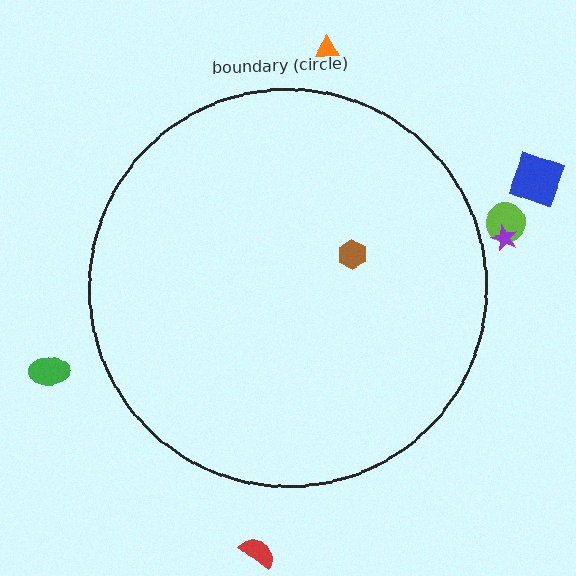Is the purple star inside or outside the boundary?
Outside.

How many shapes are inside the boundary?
1 inside, 6 outside.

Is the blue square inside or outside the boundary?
Outside.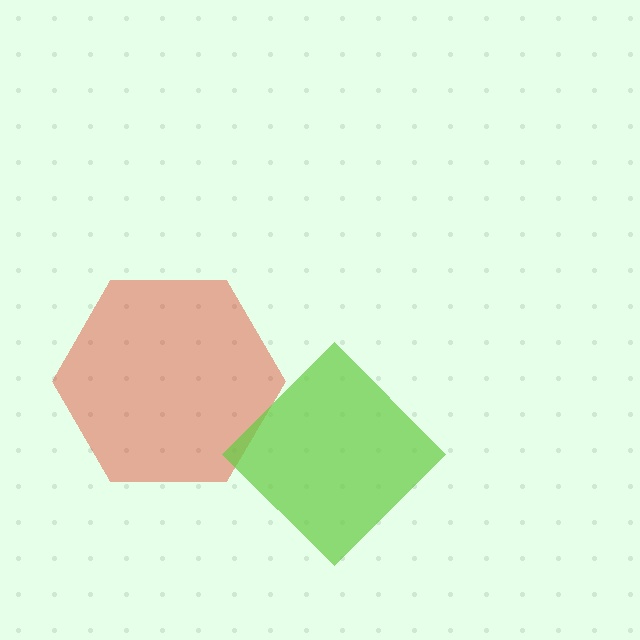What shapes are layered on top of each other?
The layered shapes are: a red hexagon, a lime diamond.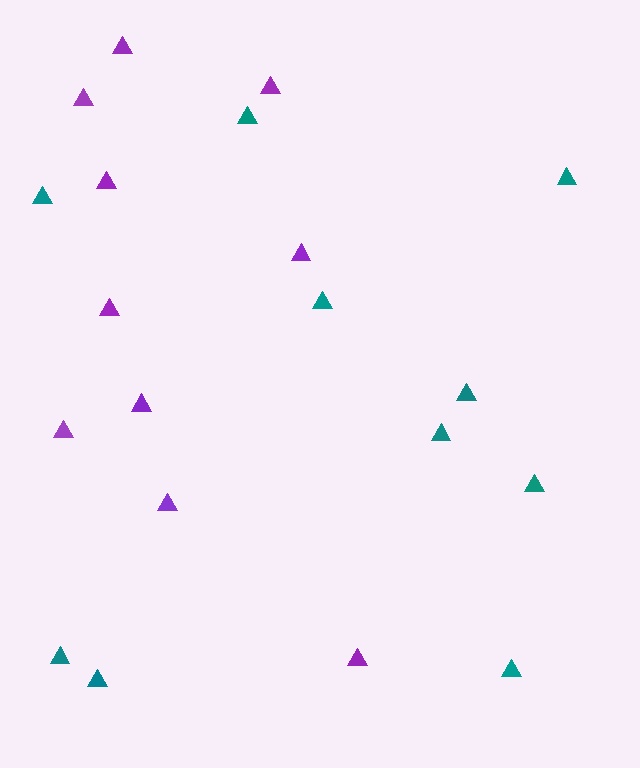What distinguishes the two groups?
There are 2 groups: one group of purple triangles (10) and one group of teal triangles (10).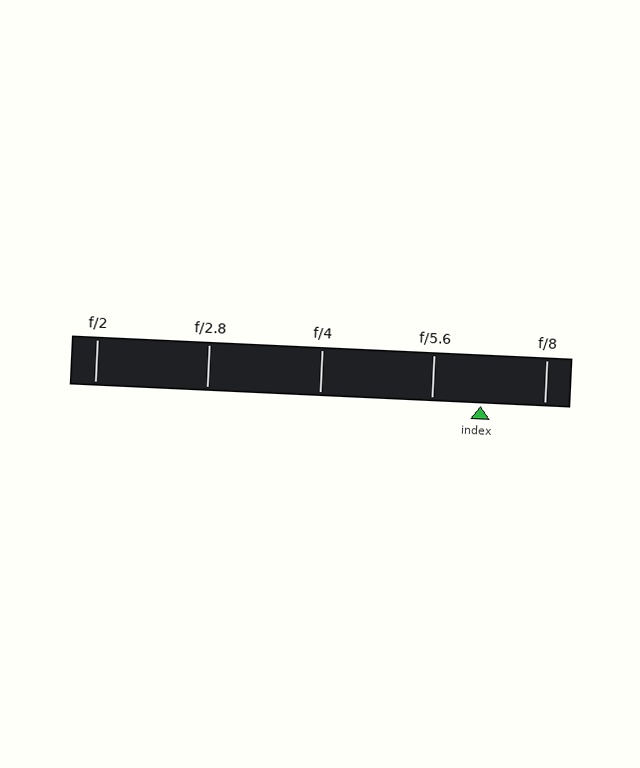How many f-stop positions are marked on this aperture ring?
There are 5 f-stop positions marked.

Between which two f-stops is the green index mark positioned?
The index mark is between f/5.6 and f/8.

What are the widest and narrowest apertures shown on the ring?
The widest aperture shown is f/2 and the narrowest is f/8.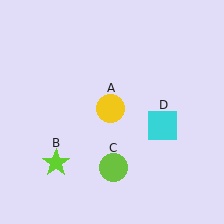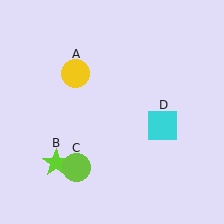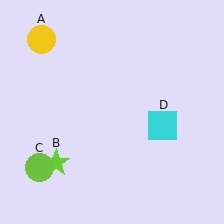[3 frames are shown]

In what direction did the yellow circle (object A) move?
The yellow circle (object A) moved up and to the left.